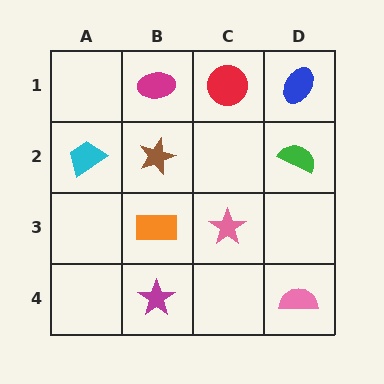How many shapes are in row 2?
3 shapes.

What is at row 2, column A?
A cyan trapezoid.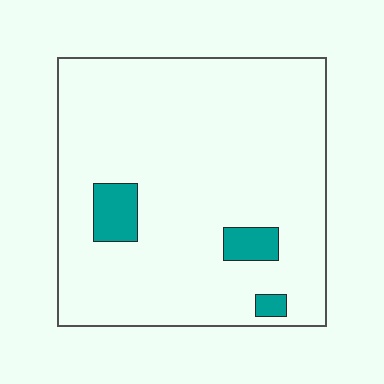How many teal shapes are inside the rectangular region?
3.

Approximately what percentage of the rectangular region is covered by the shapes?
Approximately 5%.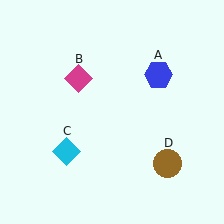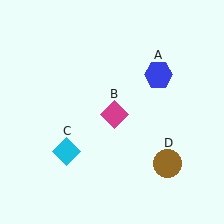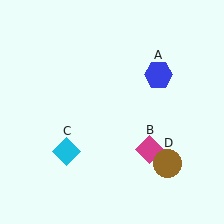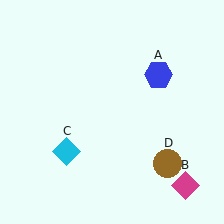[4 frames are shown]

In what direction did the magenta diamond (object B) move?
The magenta diamond (object B) moved down and to the right.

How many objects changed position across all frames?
1 object changed position: magenta diamond (object B).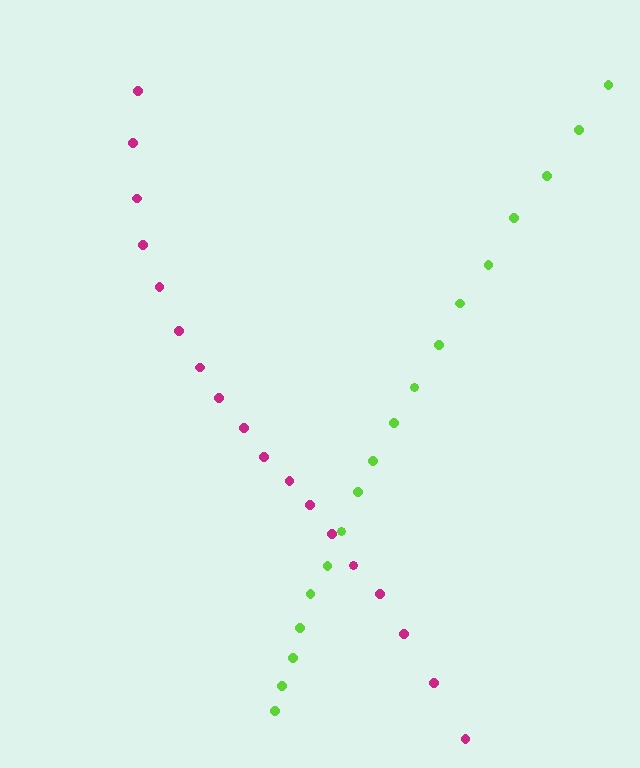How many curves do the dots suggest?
There are 2 distinct paths.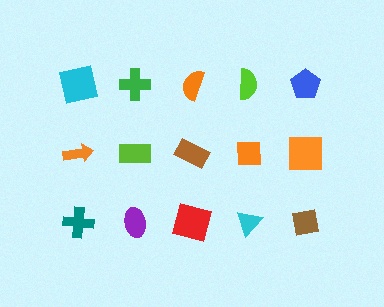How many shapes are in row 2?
5 shapes.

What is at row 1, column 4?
A lime semicircle.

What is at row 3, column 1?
A teal cross.